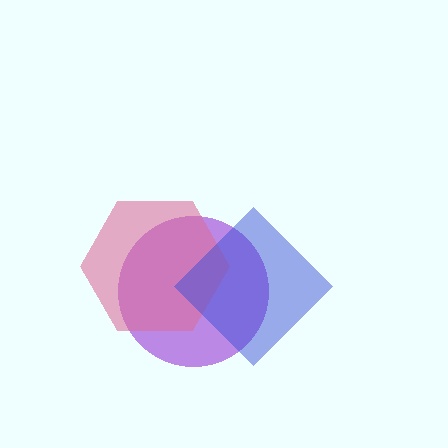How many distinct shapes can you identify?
There are 3 distinct shapes: a purple circle, a pink hexagon, a blue diamond.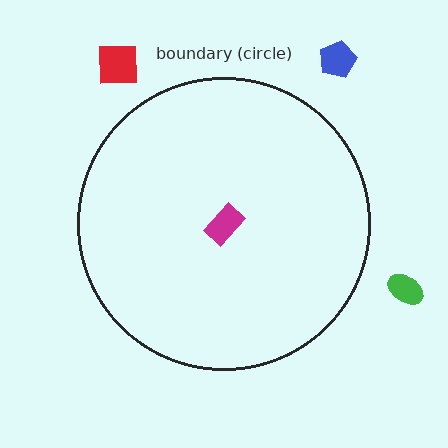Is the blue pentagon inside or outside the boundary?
Outside.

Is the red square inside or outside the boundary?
Outside.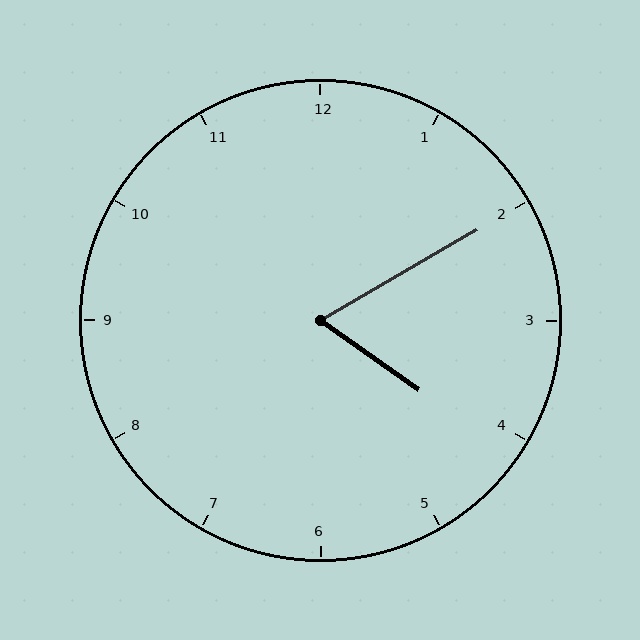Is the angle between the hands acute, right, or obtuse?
It is acute.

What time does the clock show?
4:10.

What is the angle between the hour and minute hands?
Approximately 65 degrees.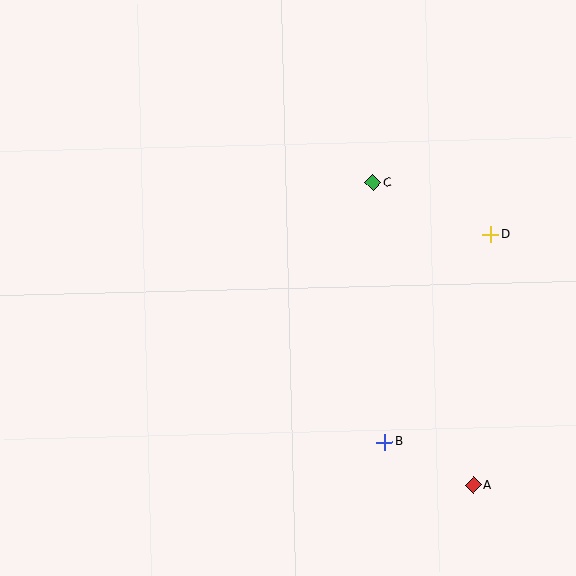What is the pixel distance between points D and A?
The distance between D and A is 251 pixels.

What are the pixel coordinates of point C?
Point C is at (373, 182).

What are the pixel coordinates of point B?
Point B is at (385, 442).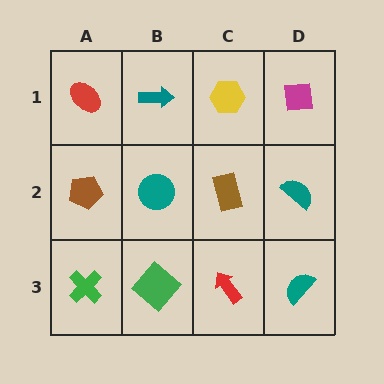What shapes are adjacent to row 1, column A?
A brown pentagon (row 2, column A), a teal arrow (row 1, column B).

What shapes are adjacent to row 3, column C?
A brown rectangle (row 2, column C), a green diamond (row 3, column B), a teal semicircle (row 3, column D).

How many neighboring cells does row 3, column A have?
2.